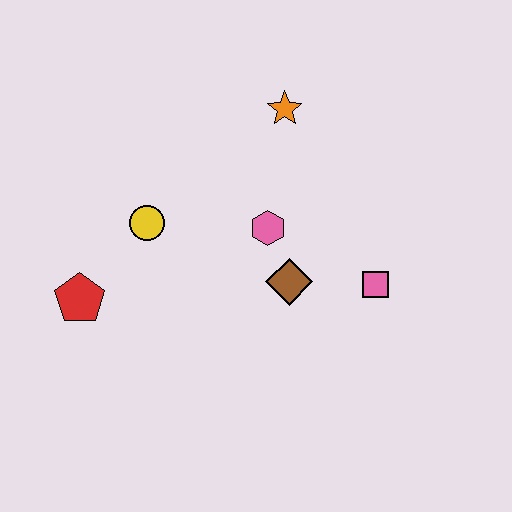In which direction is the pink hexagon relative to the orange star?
The pink hexagon is below the orange star.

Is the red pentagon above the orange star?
No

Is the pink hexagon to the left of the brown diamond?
Yes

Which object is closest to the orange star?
The pink hexagon is closest to the orange star.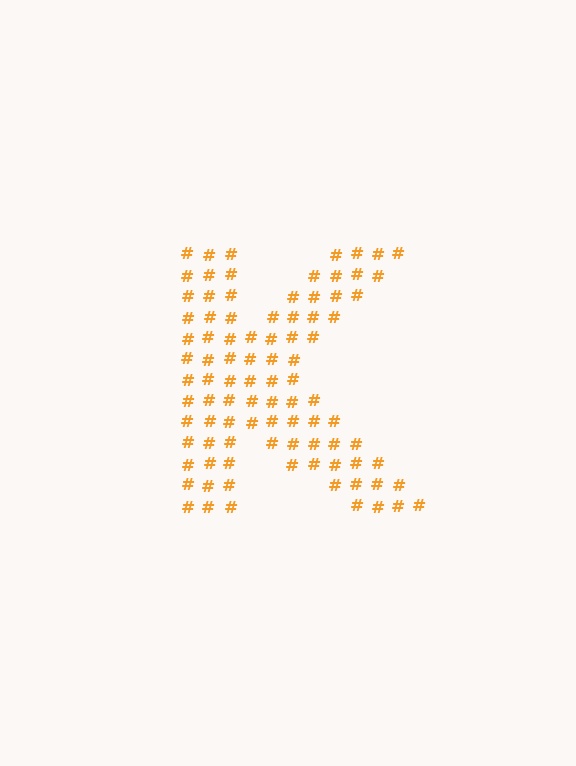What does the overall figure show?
The overall figure shows the letter K.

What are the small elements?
The small elements are hash symbols.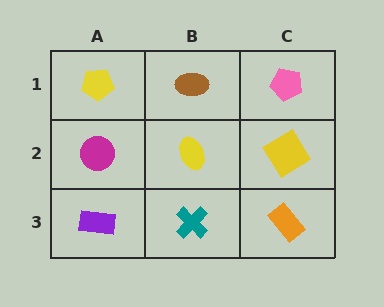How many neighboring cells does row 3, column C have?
2.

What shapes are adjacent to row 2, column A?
A yellow pentagon (row 1, column A), a purple rectangle (row 3, column A), a yellow ellipse (row 2, column B).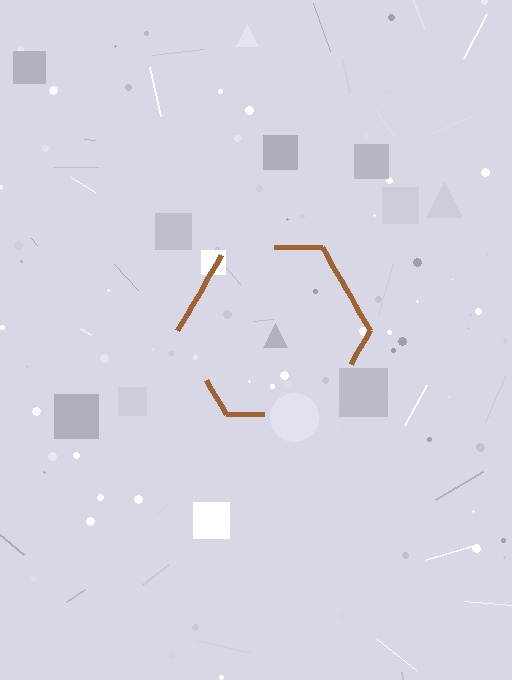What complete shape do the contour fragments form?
The contour fragments form a hexagon.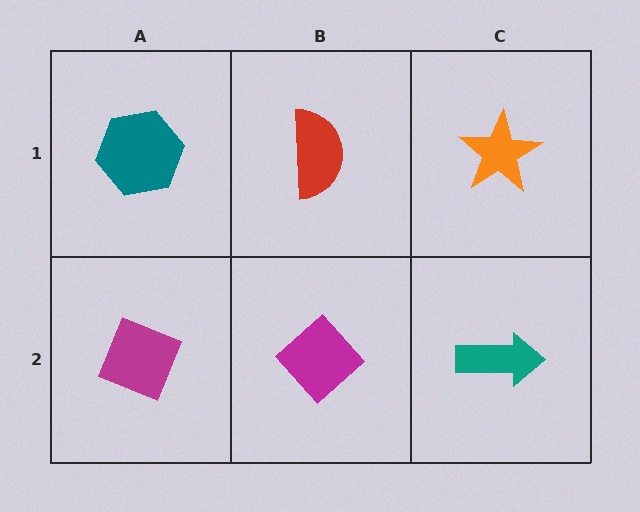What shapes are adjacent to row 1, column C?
A teal arrow (row 2, column C), a red semicircle (row 1, column B).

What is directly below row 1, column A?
A magenta diamond.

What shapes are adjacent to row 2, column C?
An orange star (row 1, column C), a magenta diamond (row 2, column B).